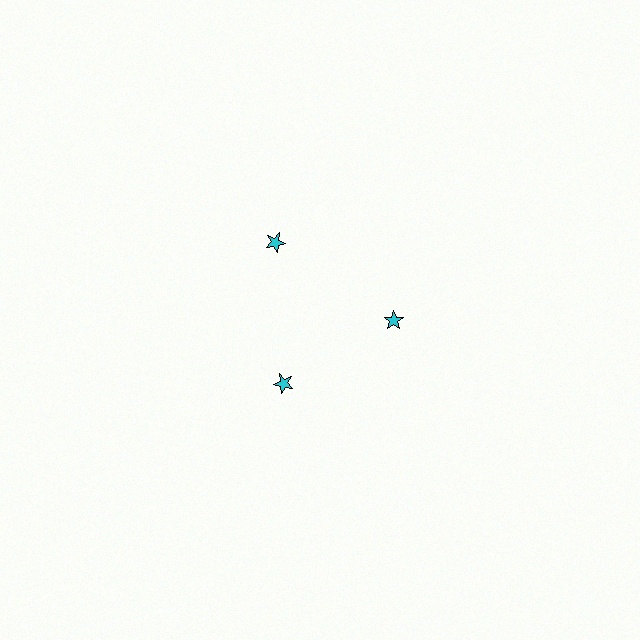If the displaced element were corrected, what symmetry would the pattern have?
It would have 3-fold rotational symmetry — the pattern would map onto itself every 120 degrees.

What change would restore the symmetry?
The symmetry would be restored by moving it inward, back onto the ring so that all 3 stars sit at equal angles and equal distance from the center.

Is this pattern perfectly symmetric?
No. The 3 cyan stars are arranged in a ring, but one element near the 11 o'clock position is pushed outward from the center, breaking the 3-fold rotational symmetry.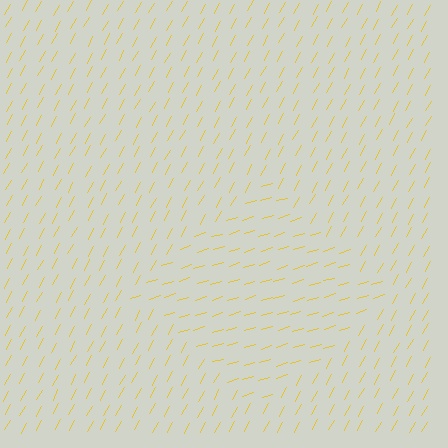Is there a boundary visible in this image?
Yes, there is a texture boundary formed by a change in line orientation.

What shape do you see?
I see a diamond.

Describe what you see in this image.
The image is filled with small yellow line segments. A diamond region in the image has lines oriented differently from the surrounding lines, creating a visible texture boundary.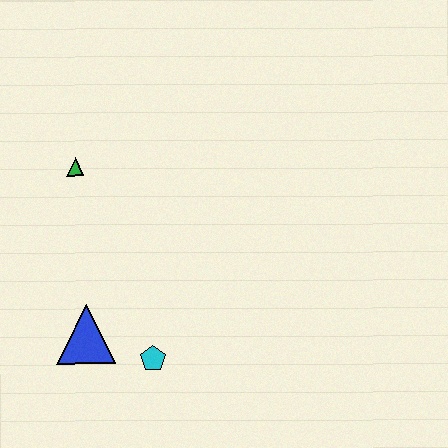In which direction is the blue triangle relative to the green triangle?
The blue triangle is below the green triangle.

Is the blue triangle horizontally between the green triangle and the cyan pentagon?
Yes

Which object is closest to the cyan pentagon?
The blue triangle is closest to the cyan pentagon.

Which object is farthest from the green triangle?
The cyan pentagon is farthest from the green triangle.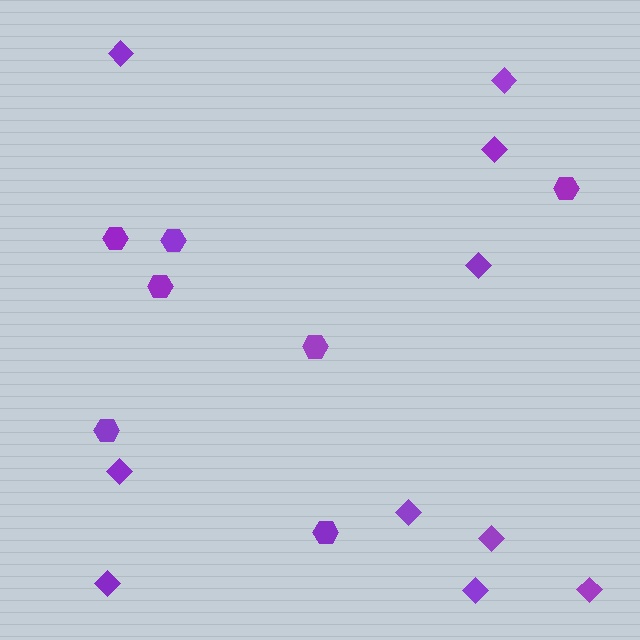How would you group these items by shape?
There are 2 groups: one group of hexagons (7) and one group of diamonds (10).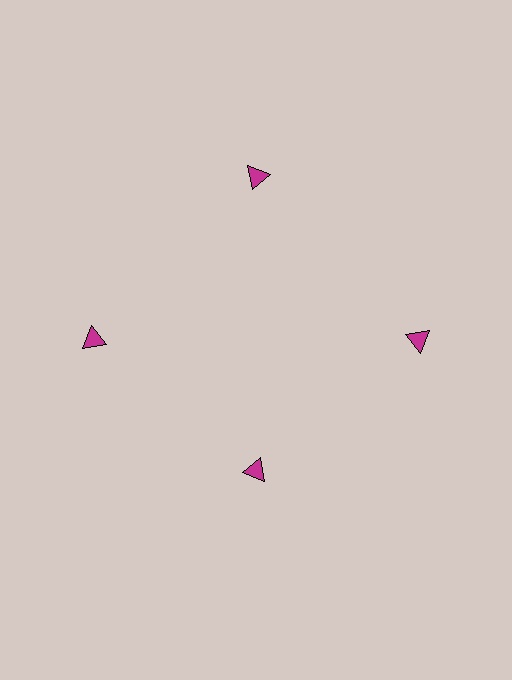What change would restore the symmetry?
The symmetry would be restored by moving it outward, back onto the ring so that all 4 triangles sit at equal angles and equal distance from the center.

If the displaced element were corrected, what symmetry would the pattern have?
It would have 4-fold rotational symmetry — the pattern would map onto itself every 90 degrees.